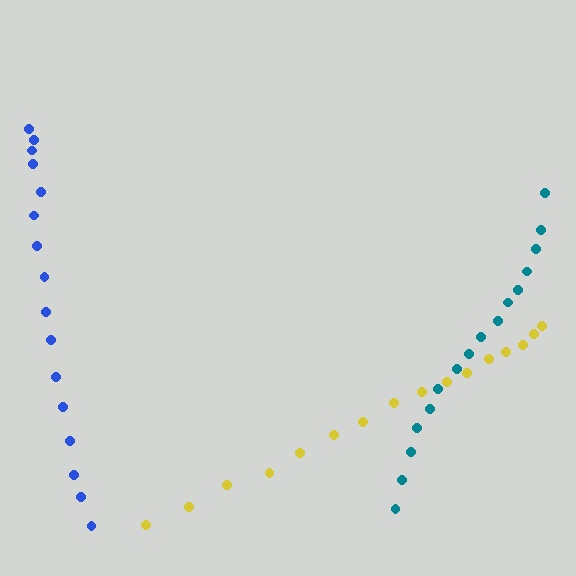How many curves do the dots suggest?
There are 3 distinct paths.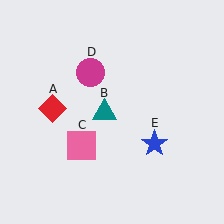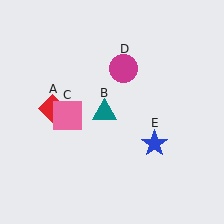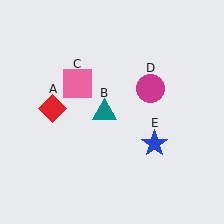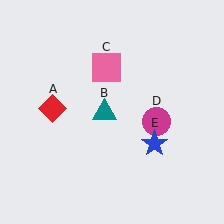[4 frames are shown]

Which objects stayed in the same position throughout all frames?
Red diamond (object A) and teal triangle (object B) and blue star (object E) remained stationary.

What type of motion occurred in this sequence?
The pink square (object C), magenta circle (object D) rotated clockwise around the center of the scene.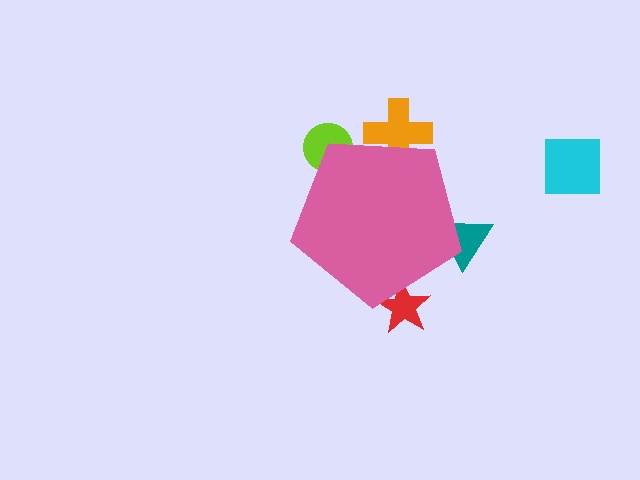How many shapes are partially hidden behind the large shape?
4 shapes are partially hidden.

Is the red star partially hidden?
Yes, the red star is partially hidden behind the pink pentagon.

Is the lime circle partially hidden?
Yes, the lime circle is partially hidden behind the pink pentagon.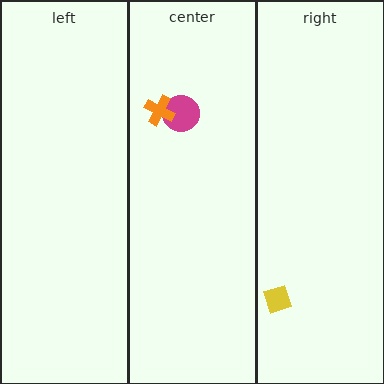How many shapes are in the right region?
1.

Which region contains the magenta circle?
The center region.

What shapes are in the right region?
The yellow diamond.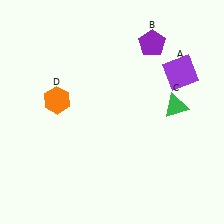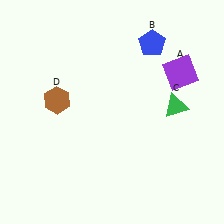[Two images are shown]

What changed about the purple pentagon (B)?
In Image 1, B is purple. In Image 2, it changed to blue.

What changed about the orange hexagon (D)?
In Image 1, D is orange. In Image 2, it changed to brown.